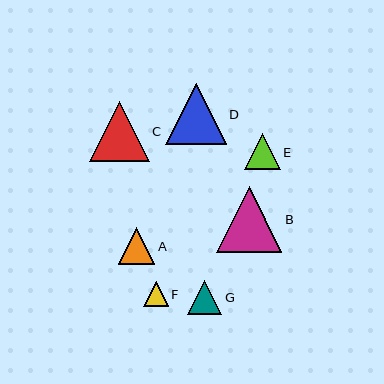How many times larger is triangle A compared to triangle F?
Triangle A is approximately 1.5 times the size of triangle F.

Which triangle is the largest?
Triangle B is the largest with a size of approximately 65 pixels.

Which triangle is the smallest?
Triangle F is the smallest with a size of approximately 25 pixels.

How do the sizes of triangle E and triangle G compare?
Triangle E and triangle G are approximately the same size.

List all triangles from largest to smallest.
From largest to smallest: B, D, C, A, E, G, F.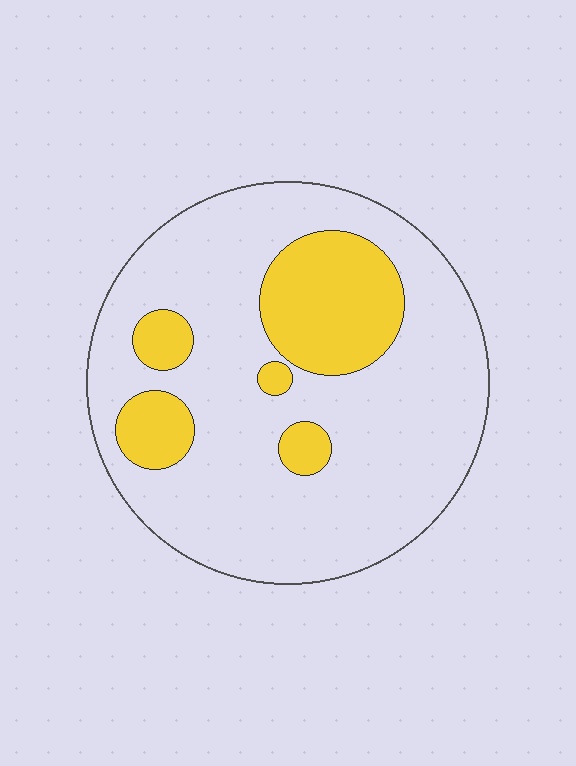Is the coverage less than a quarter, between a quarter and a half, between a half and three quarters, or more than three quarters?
Less than a quarter.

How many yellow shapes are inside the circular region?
5.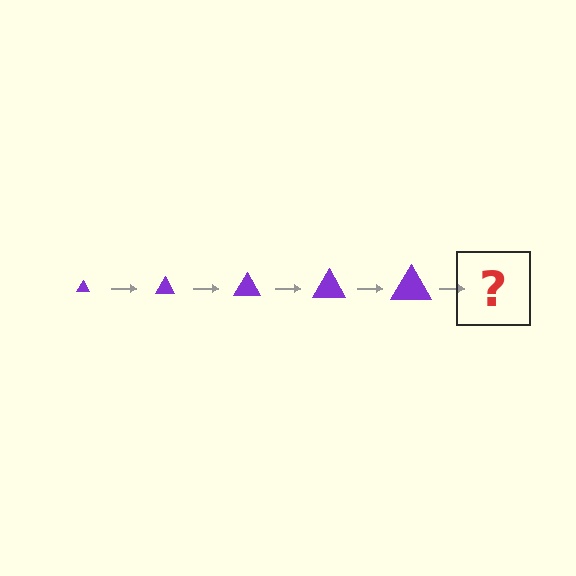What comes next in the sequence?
The next element should be a purple triangle, larger than the previous one.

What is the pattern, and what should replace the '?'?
The pattern is that the triangle gets progressively larger each step. The '?' should be a purple triangle, larger than the previous one.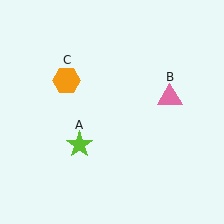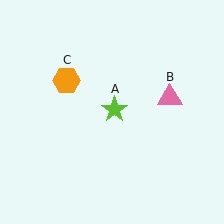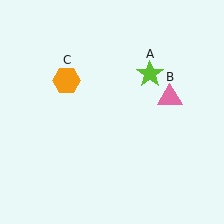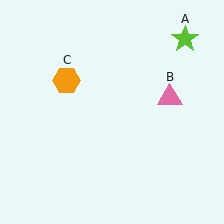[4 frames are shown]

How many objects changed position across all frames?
1 object changed position: lime star (object A).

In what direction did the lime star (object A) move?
The lime star (object A) moved up and to the right.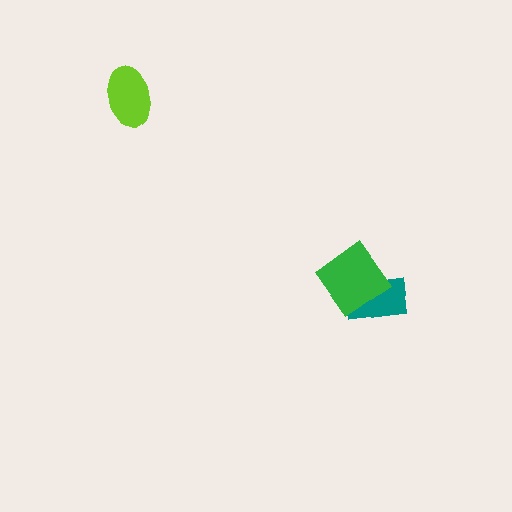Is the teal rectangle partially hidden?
Yes, it is partially covered by another shape.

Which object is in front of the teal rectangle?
The green diamond is in front of the teal rectangle.